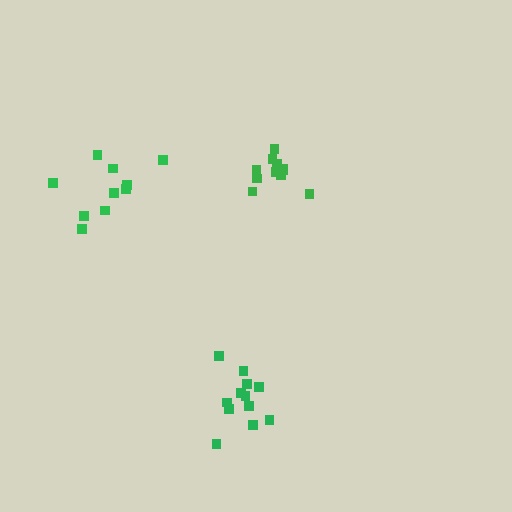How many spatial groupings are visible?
There are 3 spatial groupings.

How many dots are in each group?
Group 1: 12 dots, Group 2: 12 dots, Group 3: 10 dots (34 total).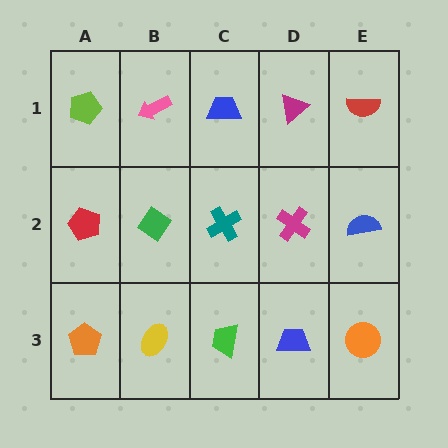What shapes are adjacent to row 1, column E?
A blue semicircle (row 2, column E), a magenta triangle (row 1, column D).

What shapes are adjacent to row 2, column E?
A red semicircle (row 1, column E), an orange circle (row 3, column E), a magenta cross (row 2, column D).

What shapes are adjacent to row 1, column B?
A green diamond (row 2, column B), a lime pentagon (row 1, column A), a blue trapezoid (row 1, column C).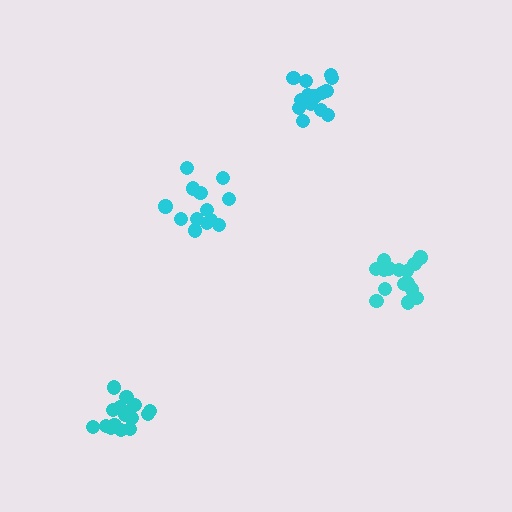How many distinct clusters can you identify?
There are 4 distinct clusters.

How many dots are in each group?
Group 1: 15 dots, Group 2: 13 dots, Group 3: 16 dots, Group 4: 16 dots (60 total).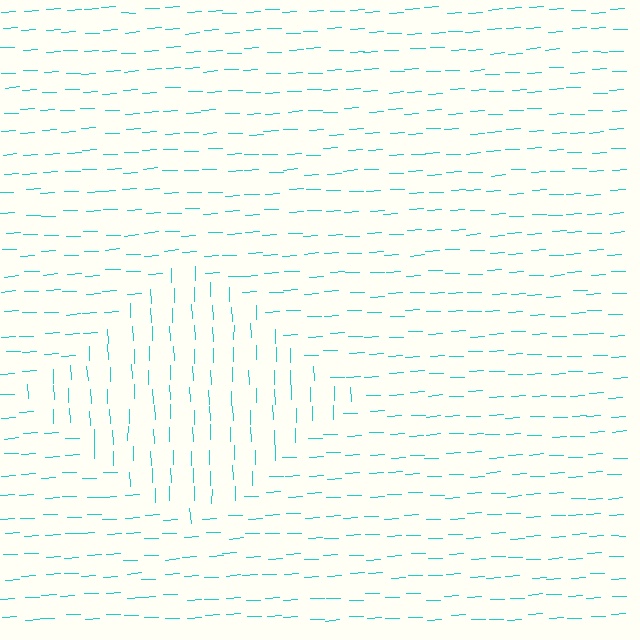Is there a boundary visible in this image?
Yes, there is a texture boundary formed by a change in line orientation.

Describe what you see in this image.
The image is filled with small cyan line segments. A diamond region in the image has lines oriented differently from the surrounding lines, creating a visible texture boundary.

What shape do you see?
I see a diamond.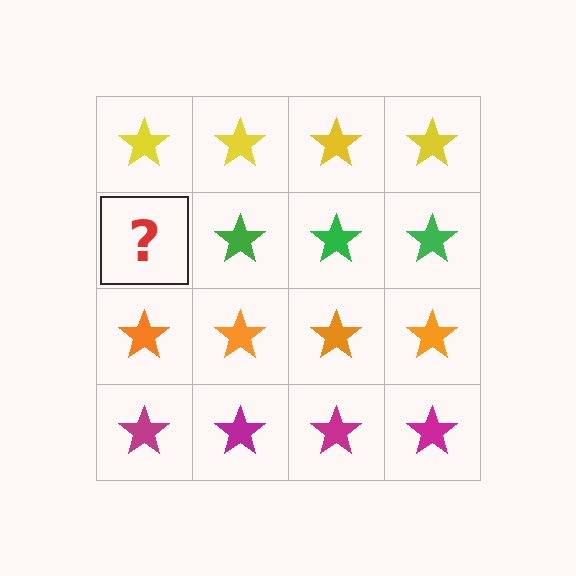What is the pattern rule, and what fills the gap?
The rule is that each row has a consistent color. The gap should be filled with a green star.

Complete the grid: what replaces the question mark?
The question mark should be replaced with a green star.